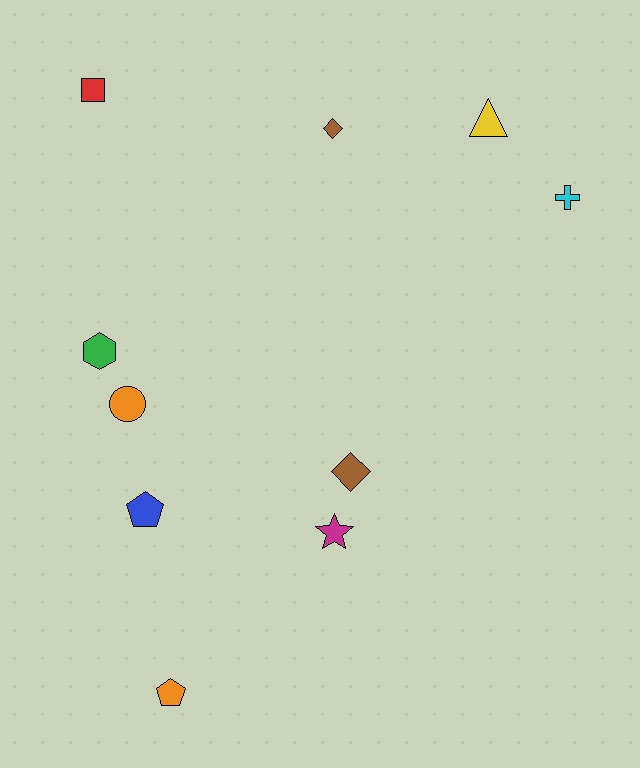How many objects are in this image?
There are 10 objects.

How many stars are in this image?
There is 1 star.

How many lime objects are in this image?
There are no lime objects.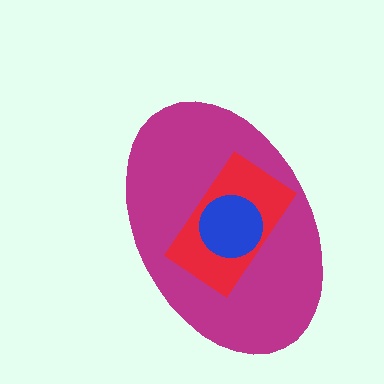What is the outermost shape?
The magenta ellipse.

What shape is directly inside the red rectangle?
The blue circle.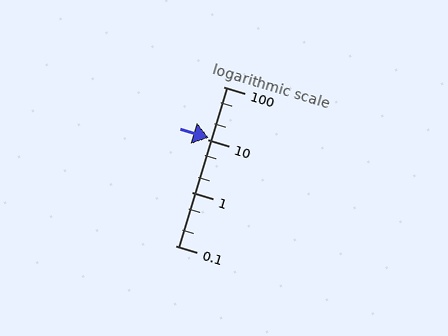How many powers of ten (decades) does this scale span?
The scale spans 3 decades, from 0.1 to 100.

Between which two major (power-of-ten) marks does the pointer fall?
The pointer is between 10 and 100.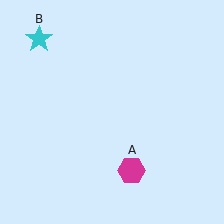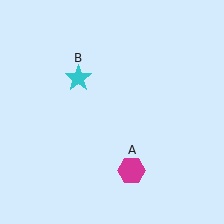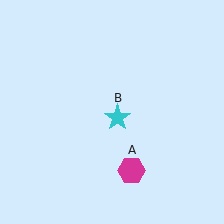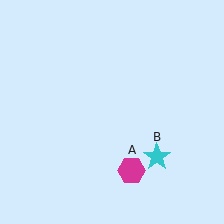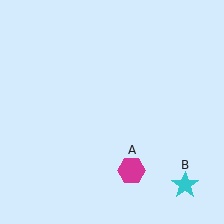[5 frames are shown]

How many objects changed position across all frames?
1 object changed position: cyan star (object B).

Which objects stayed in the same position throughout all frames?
Magenta hexagon (object A) remained stationary.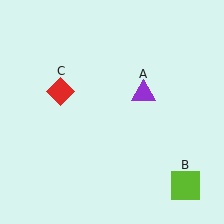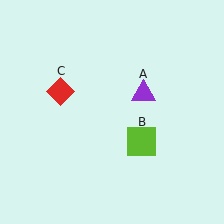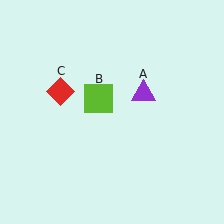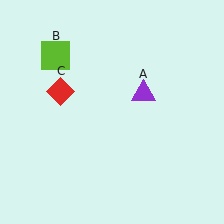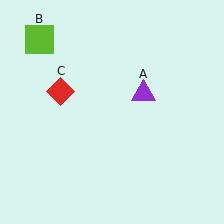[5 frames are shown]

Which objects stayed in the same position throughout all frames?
Purple triangle (object A) and red diamond (object C) remained stationary.